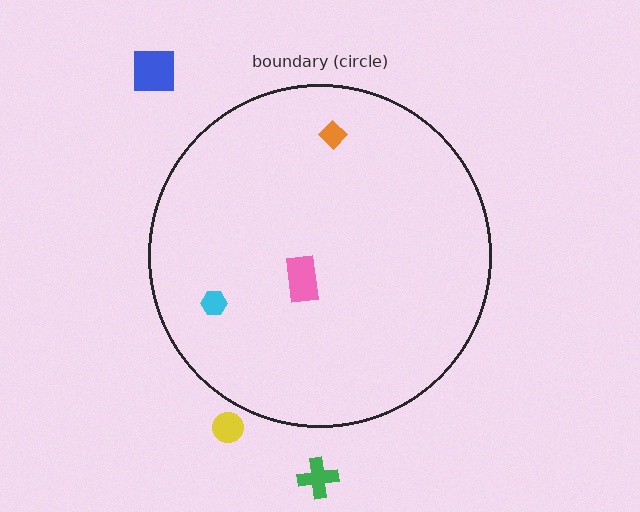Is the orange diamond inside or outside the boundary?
Inside.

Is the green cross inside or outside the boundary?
Outside.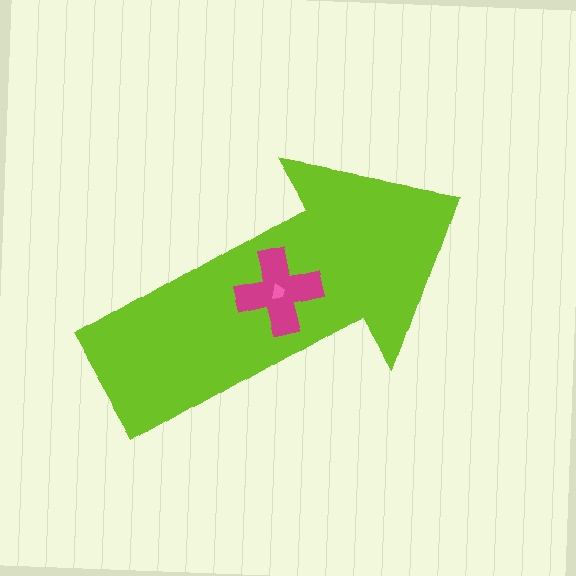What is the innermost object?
The pink trapezoid.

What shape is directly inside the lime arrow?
The magenta cross.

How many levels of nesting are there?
3.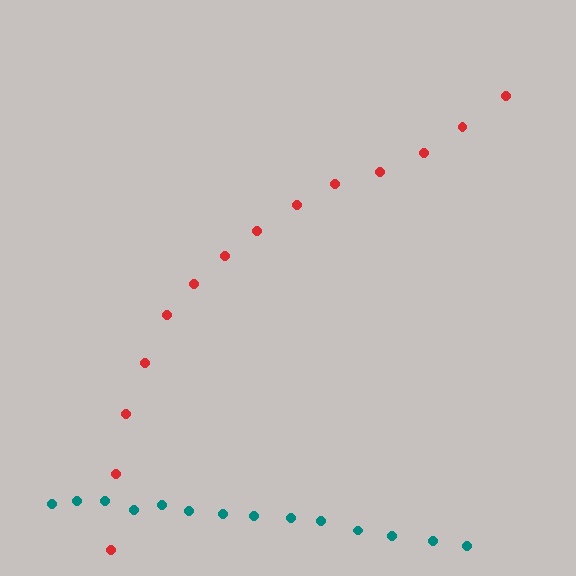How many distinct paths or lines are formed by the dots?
There are 2 distinct paths.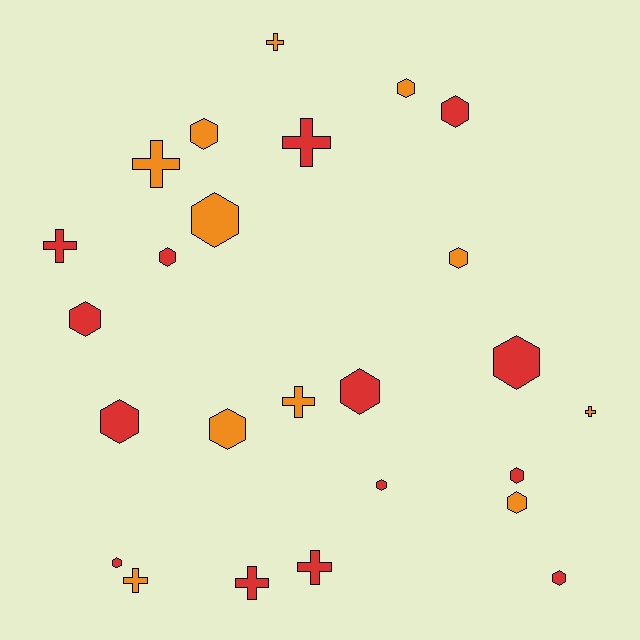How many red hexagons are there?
There are 10 red hexagons.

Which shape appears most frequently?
Hexagon, with 16 objects.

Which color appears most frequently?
Red, with 14 objects.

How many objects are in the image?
There are 25 objects.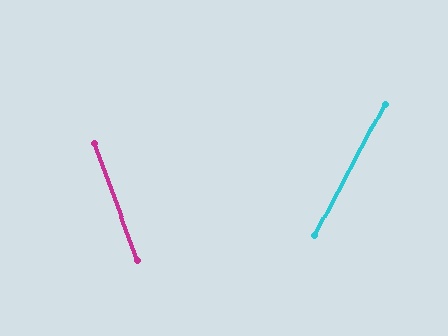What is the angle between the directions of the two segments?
Approximately 49 degrees.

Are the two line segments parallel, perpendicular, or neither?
Neither parallel nor perpendicular — they differ by about 49°.